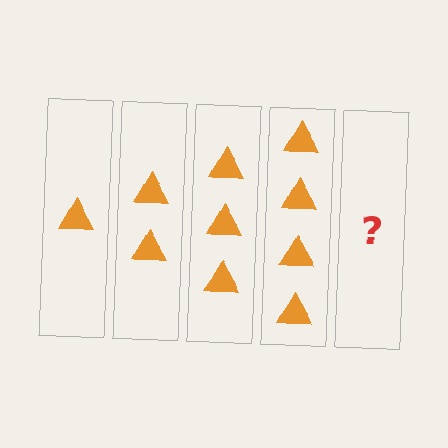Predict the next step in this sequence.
The next step is 5 triangles.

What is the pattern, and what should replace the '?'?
The pattern is that each step adds one more triangle. The '?' should be 5 triangles.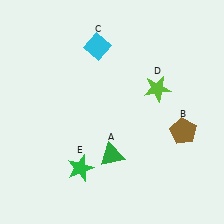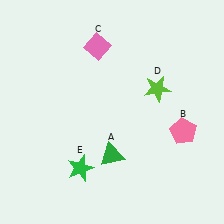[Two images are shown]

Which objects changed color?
B changed from brown to pink. C changed from cyan to pink.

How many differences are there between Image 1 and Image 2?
There are 2 differences between the two images.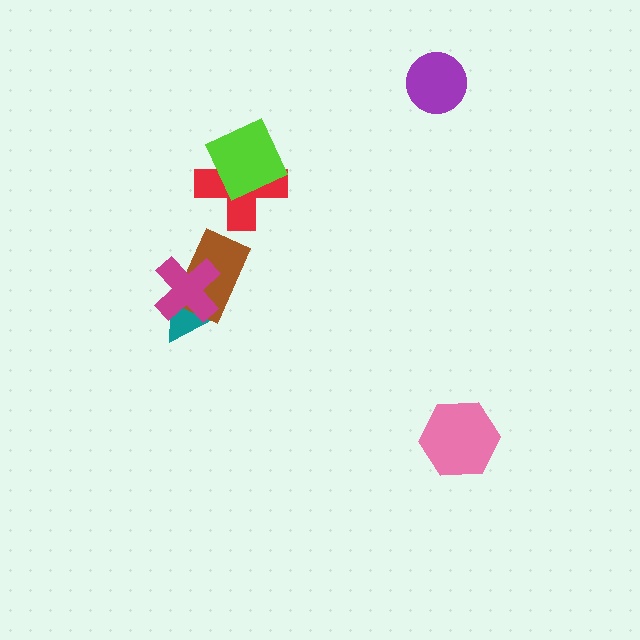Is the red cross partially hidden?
Yes, it is partially covered by another shape.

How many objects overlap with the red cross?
1 object overlaps with the red cross.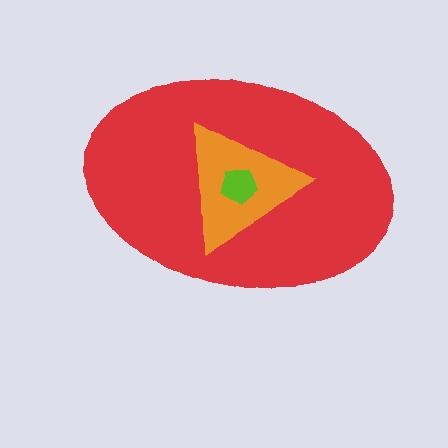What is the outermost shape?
The red ellipse.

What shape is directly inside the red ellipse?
The orange triangle.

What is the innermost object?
The lime pentagon.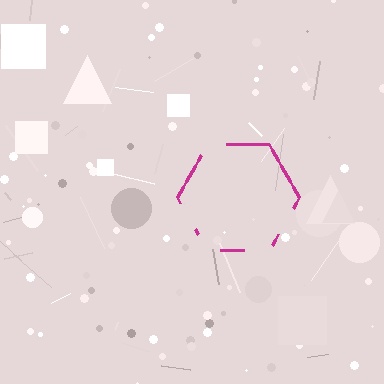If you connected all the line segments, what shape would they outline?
They would outline a hexagon.